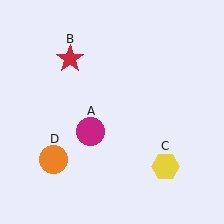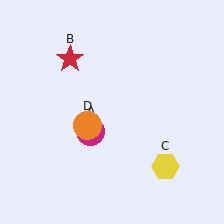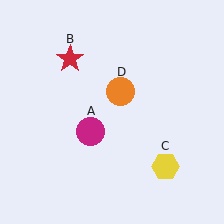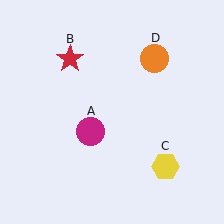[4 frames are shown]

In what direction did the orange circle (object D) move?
The orange circle (object D) moved up and to the right.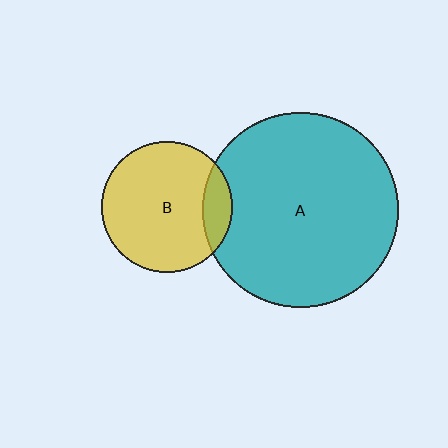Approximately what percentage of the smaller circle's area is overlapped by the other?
Approximately 15%.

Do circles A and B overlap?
Yes.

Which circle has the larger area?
Circle A (teal).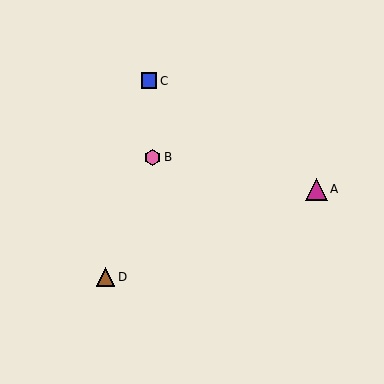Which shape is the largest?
The magenta triangle (labeled A) is the largest.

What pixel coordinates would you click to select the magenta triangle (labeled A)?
Click at (316, 189) to select the magenta triangle A.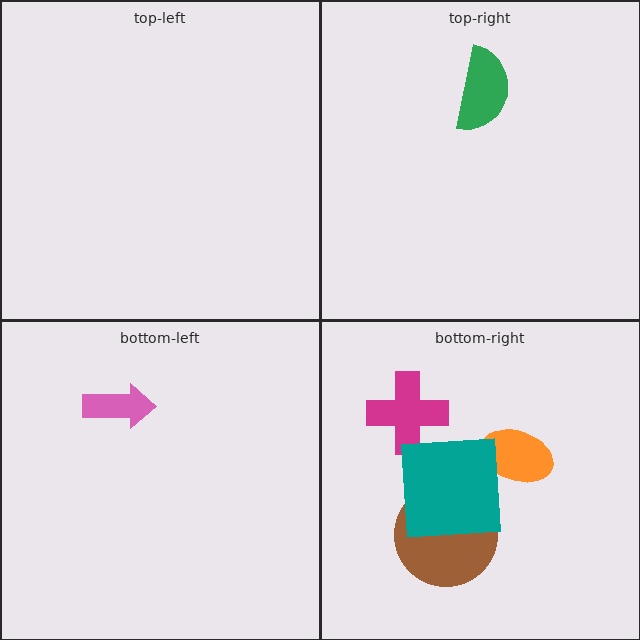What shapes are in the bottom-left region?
The pink arrow.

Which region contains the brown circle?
The bottom-right region.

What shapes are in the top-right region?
The green semicircle.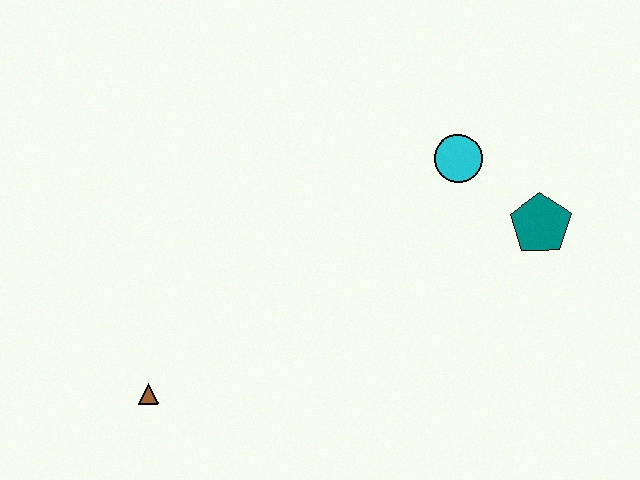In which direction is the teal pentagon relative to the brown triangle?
The teal pentagon is to the right of the brown triangle.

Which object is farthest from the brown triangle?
The teal pentagon is farthest from the brown triangle.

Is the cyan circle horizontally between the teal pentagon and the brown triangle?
Yes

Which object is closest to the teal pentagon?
The cyan circle is closest to the teal pentagon.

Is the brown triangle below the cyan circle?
Yes